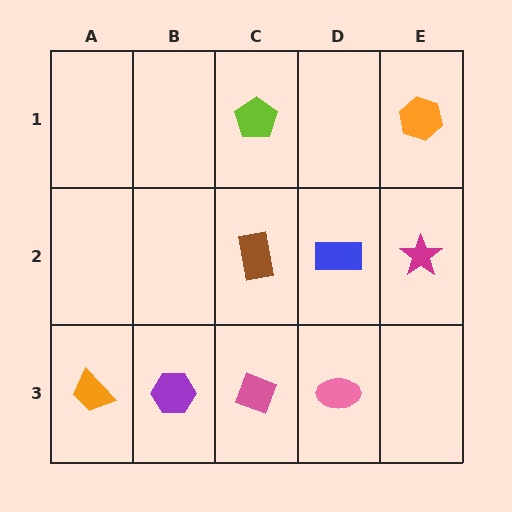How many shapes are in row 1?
2 shapes.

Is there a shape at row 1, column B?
No, that cell is empty.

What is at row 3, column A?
An orange trapezoid.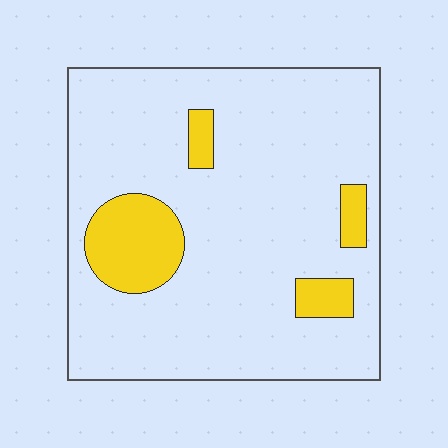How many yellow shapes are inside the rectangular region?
4.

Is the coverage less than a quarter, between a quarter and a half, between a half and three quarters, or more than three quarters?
Less than a quarter.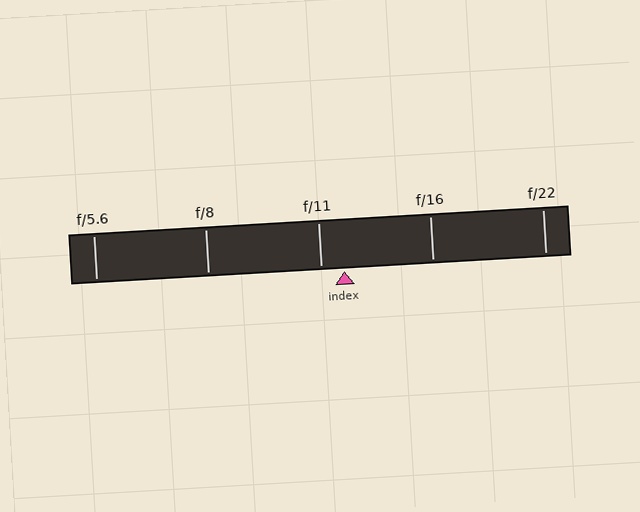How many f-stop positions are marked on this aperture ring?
There are 5 f-stop positions marked.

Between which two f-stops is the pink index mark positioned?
The index mark is between f/11 and f/16.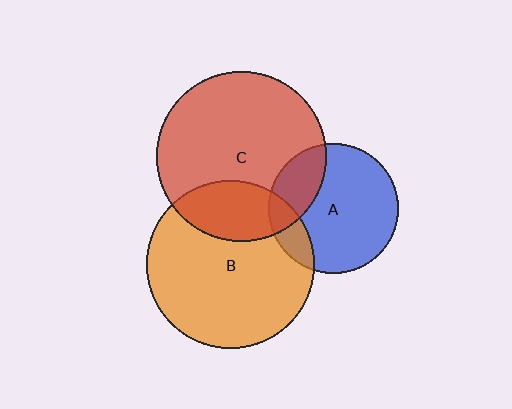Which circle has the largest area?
Circle C (red).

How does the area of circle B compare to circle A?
Approximately 1.7 times.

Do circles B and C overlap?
Yes.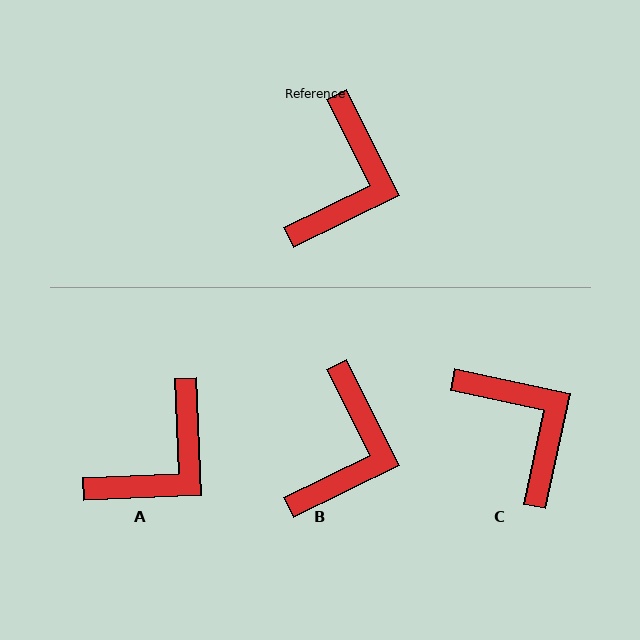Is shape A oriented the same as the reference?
No, it is off by about 24 degrees.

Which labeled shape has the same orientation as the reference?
B.